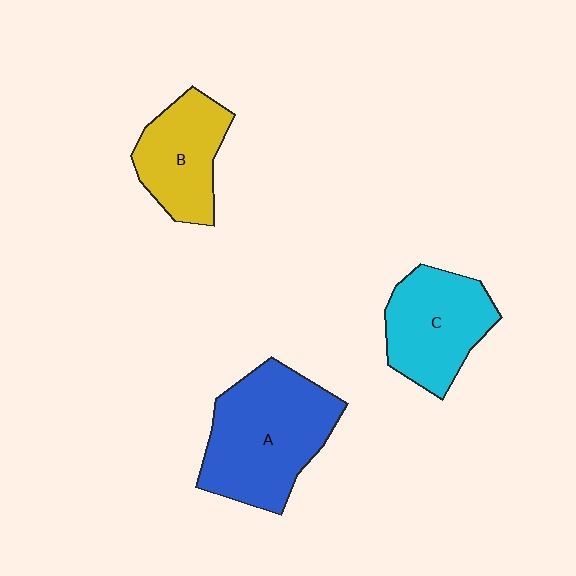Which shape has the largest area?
Shape A (blue).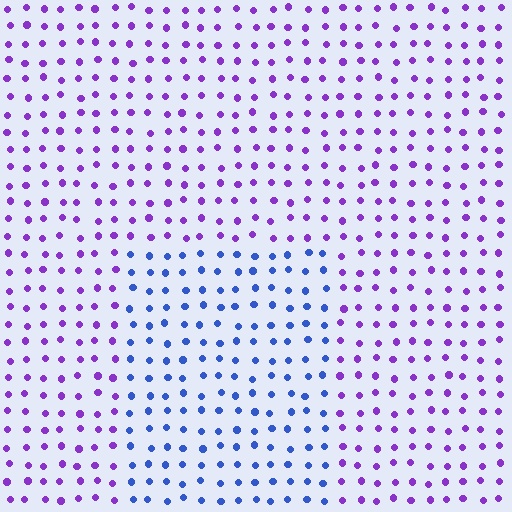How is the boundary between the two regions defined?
The boundary is defined purely by a slight shift in hue (about 50 degrees). Spacing, size, and orientation are identical on both sides.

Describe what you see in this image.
The image is filled with small purple elements in a uniform arrangement. A rectangle-shaped region is visible where the elements are tinted to a slightly different hue, forming a subtle color boundary.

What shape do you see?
I see a rectangle.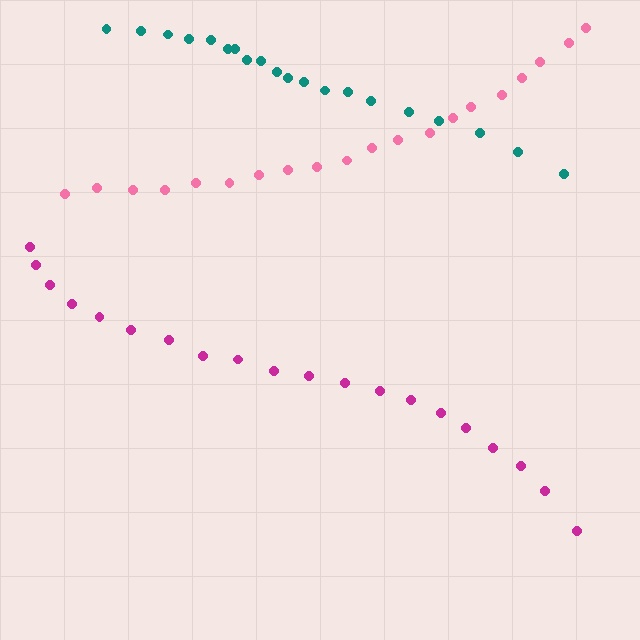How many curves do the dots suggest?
There are 3 distinct paths.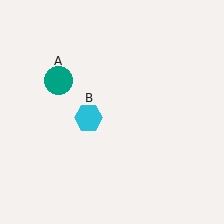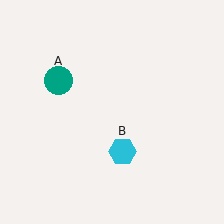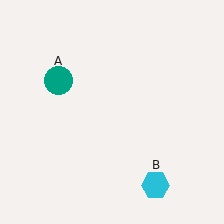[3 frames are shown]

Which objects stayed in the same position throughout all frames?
Teal circle (object A) remained stationary.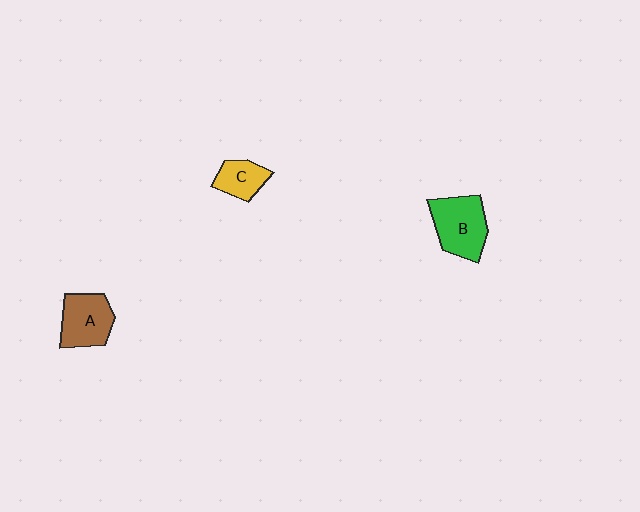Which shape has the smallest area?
Shape C (yellow).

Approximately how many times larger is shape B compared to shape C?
Approximately 1.7 times.